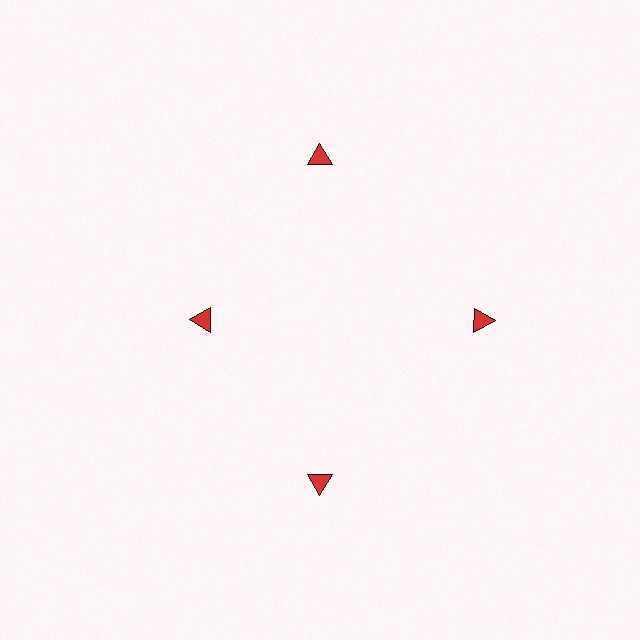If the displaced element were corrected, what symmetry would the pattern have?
It would have 4-fold rotational symmetry — the pattern would map onto itself every 90 degrees.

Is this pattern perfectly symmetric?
No. The 4 red triangles are arranged in a ring, but one element near the 9 o'clock position is pulled inward toward the center, breaking the 4-fold rotational symmetry.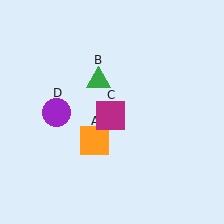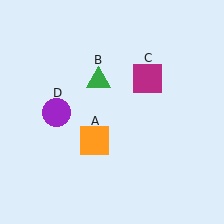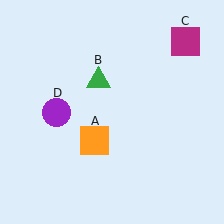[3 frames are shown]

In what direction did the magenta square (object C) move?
The magenta square (object C) moved up and to the right.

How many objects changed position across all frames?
1 object changed position: magenta square (object C).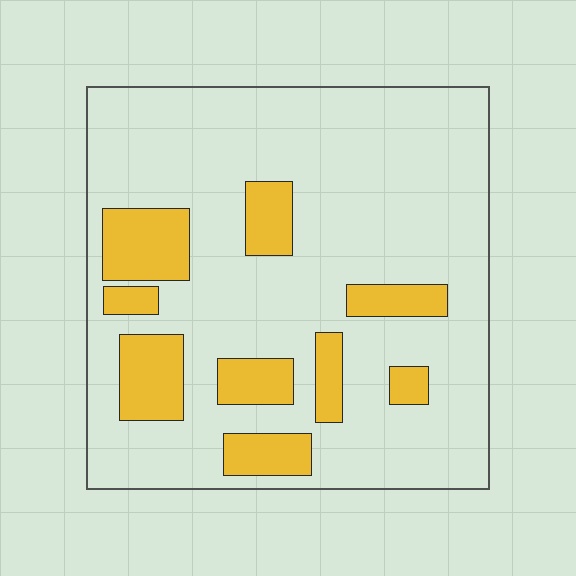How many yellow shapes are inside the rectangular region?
9.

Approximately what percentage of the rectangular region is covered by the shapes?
Approximately 20%.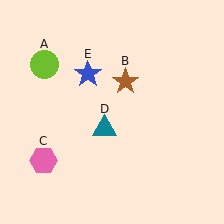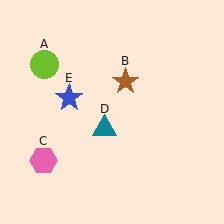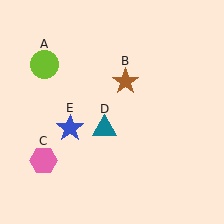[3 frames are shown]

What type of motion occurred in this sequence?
The blue star (object E) rotated counterclockwise around the center of the scene.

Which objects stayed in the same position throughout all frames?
Lime circle (object A) and brown star (object B) and pink hexagon (object C) and teal triangle (object D) remained stationary.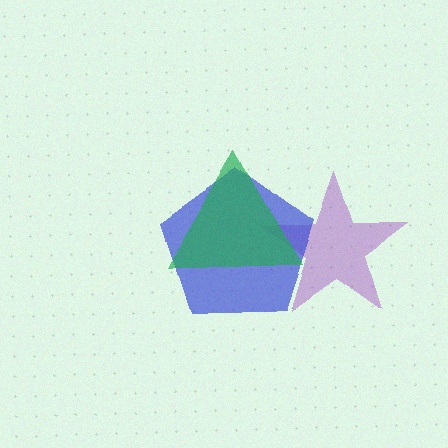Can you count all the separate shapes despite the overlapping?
Yes, there are 3 separate shapes.